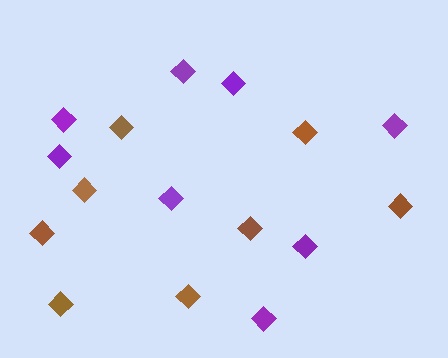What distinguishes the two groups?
There are 2 groups: one group of brown diamonds (8) and one group of purple diamonds (8).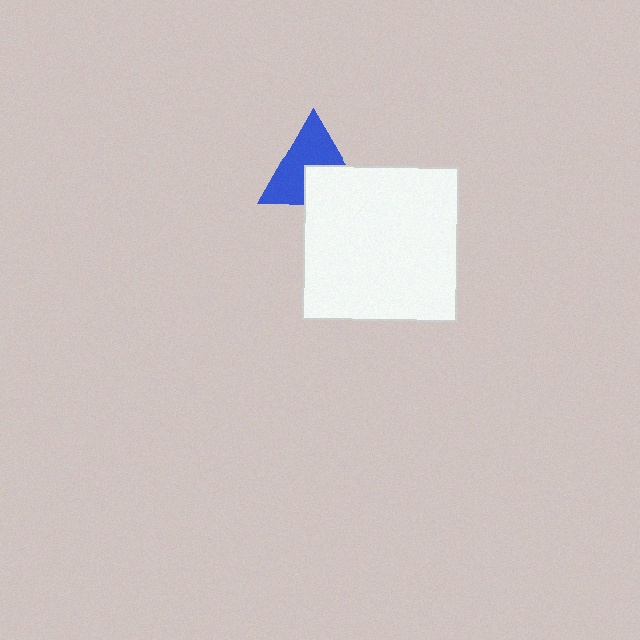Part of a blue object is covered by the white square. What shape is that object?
It is a triangle.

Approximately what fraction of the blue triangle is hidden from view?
Roughly 39% of the blue triangle is hidden behind the white square.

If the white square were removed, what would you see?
You would see the complete blue triangle.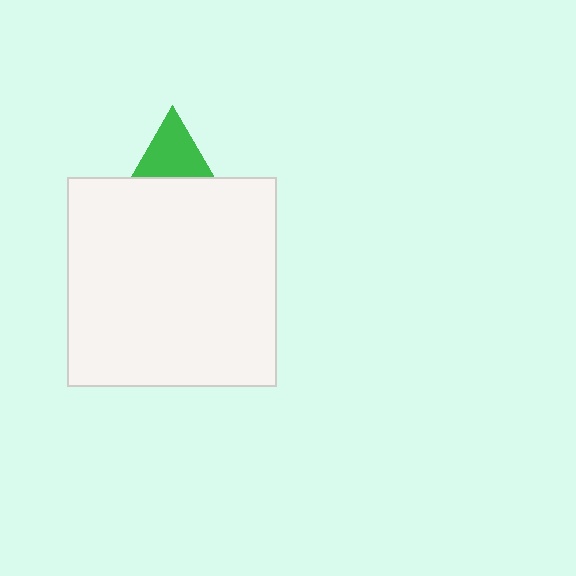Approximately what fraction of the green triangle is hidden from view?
Roughly 43% of the green triangle is hidden behind the white square.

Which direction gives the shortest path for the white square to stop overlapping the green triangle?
Moving down gives the shortest separation.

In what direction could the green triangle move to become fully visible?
The green triangle could move up. That would shift it out from behind the white square entirely.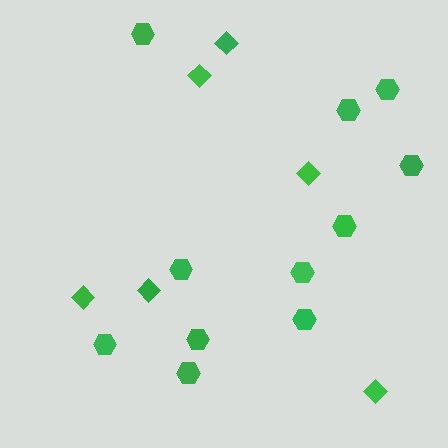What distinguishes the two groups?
There are 2 groups: one group of diamonds (6) and one group of hexagons (11).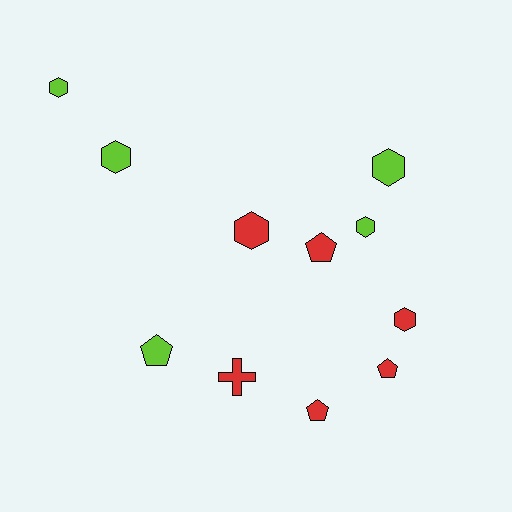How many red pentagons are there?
There are 3 red pentagons.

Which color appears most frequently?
Red, with 6 objects.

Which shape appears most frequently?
Hexagon, with 6 objects.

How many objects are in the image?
There are 11 objects.